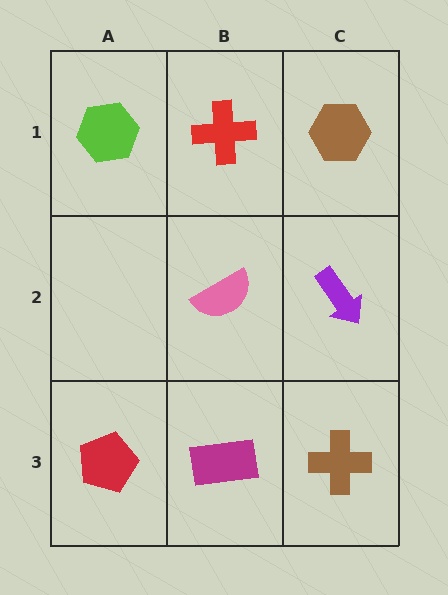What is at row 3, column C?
A brown cross.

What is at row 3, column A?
A red pentagon.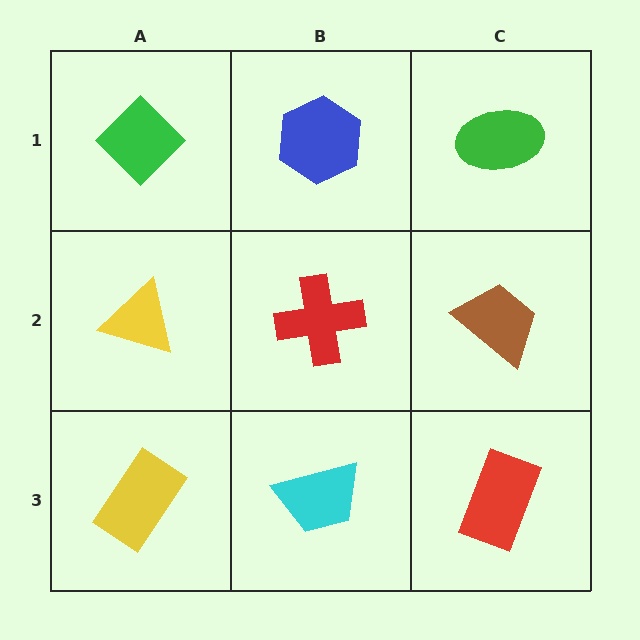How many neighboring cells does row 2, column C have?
3.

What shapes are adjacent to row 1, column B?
A red cross (row 2, column B), a green diamond (row 1, column A), a green ellipse (row 1, column C).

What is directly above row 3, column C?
A brown trapezoid.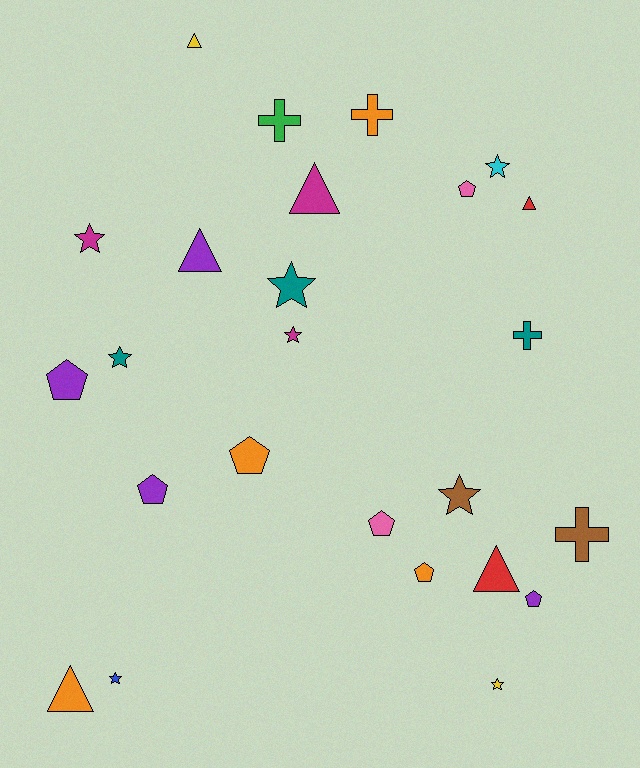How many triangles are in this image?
There are 6 triangles.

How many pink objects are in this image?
There are 2 pink objects.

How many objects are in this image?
There are 25 objects.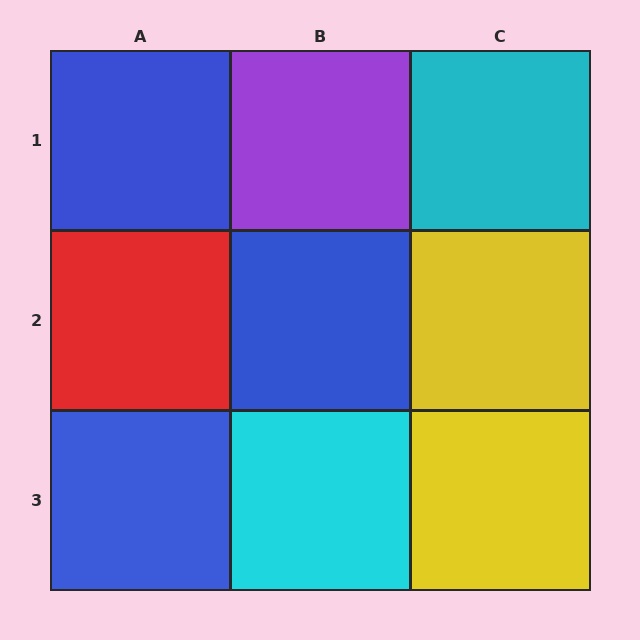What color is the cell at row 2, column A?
Red.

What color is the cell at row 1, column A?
Blue.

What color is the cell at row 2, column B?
Blue.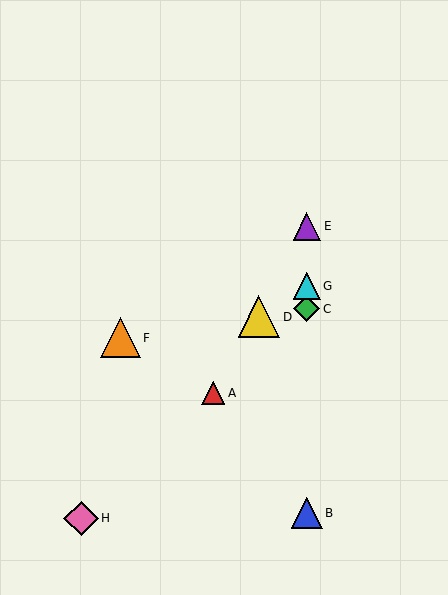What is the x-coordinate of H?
Object H is at x≈81.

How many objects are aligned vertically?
4 objects (B, C, E, G) are aligned vertically.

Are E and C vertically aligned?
Yes, both are at x≈307.